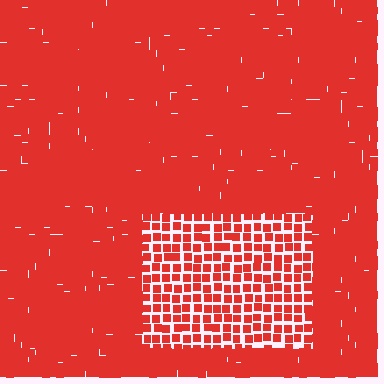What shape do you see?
I see a rectangle.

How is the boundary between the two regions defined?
The boundary is defined by a change in element density (approximately 2.0x ratio). All elements are the same color, size, and shape.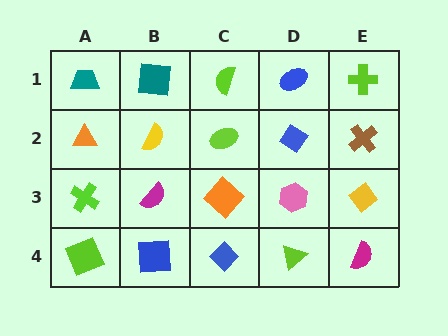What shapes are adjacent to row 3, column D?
A blue diamond (row 2, column D), a lime triangle (row 4, column D), an orange diamond (row 3, column C), a yellow diamond (row 3, column E).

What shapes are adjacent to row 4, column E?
A yellow diamond (row 3, column E), a lime triangle (row 4, column D).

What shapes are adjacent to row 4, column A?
A lime cross (row 3, column A), a blue square (row 4, column B).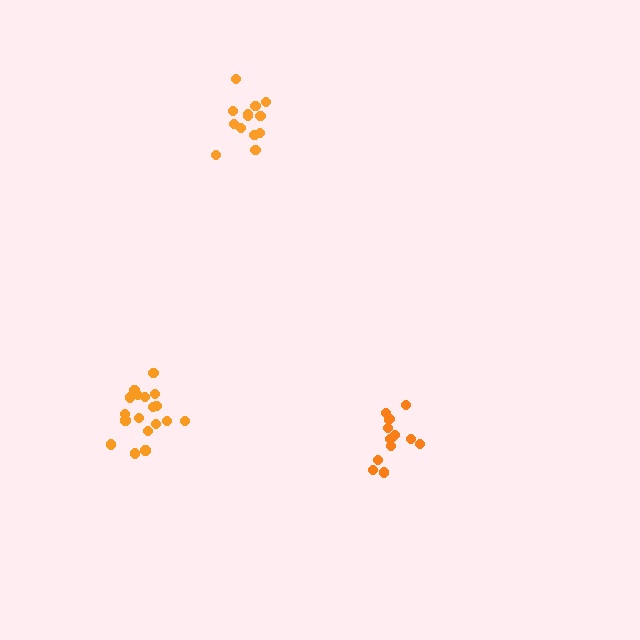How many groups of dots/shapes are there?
There are 3 groups.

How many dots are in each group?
Group 1: 13 dots, Group 2: 13 dots, Group 3: 19 dots (45 total).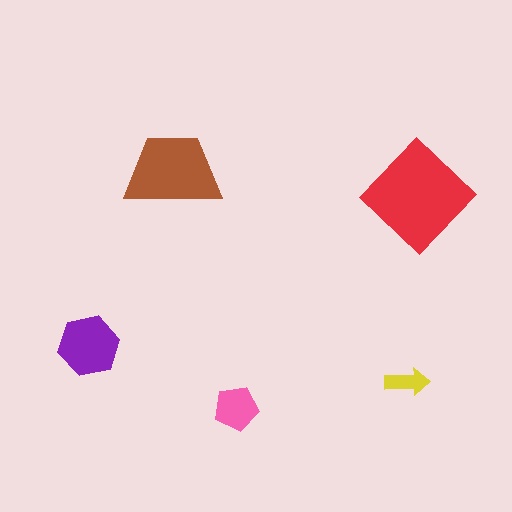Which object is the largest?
The red diamond.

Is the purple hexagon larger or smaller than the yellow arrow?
Larger.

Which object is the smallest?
The yellow arrow.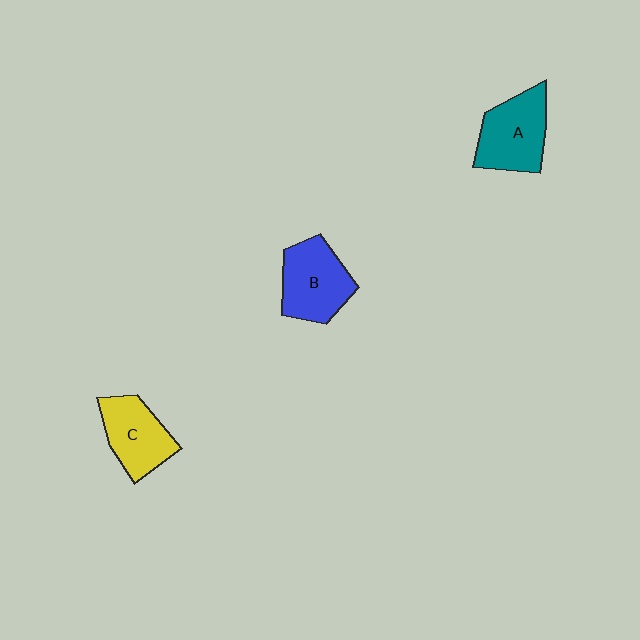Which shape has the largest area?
Shape A (teal).